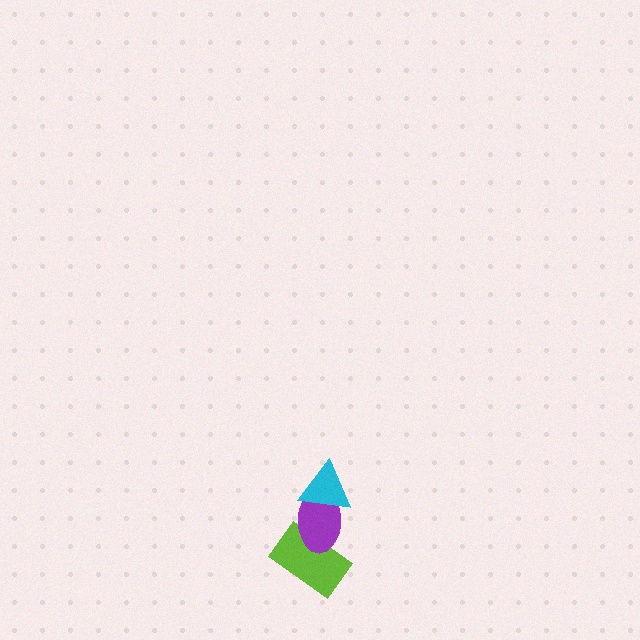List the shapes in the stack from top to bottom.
From top to bottom: the cyan triangle, the purple ellipse, the lime rectangle.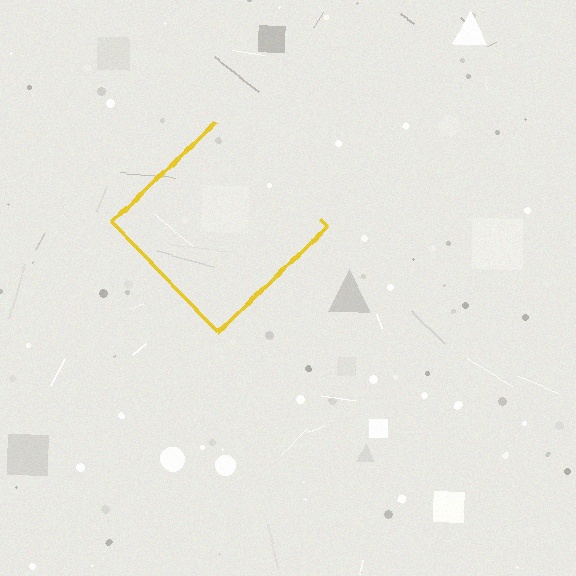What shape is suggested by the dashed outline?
The dashed outline suggests a diamond.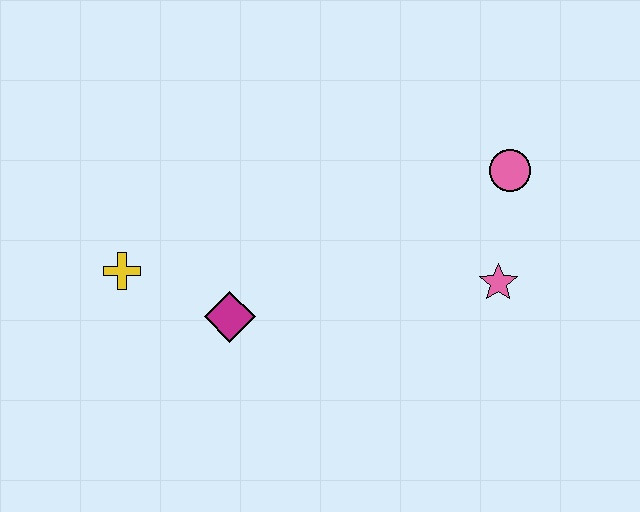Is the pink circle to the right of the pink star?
Yes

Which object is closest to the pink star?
The pink circle is closest to the pink star.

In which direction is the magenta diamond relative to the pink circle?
The magenta diamond is to the left of the pink circle.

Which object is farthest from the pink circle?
The yellow cross is farthest from the pink circle.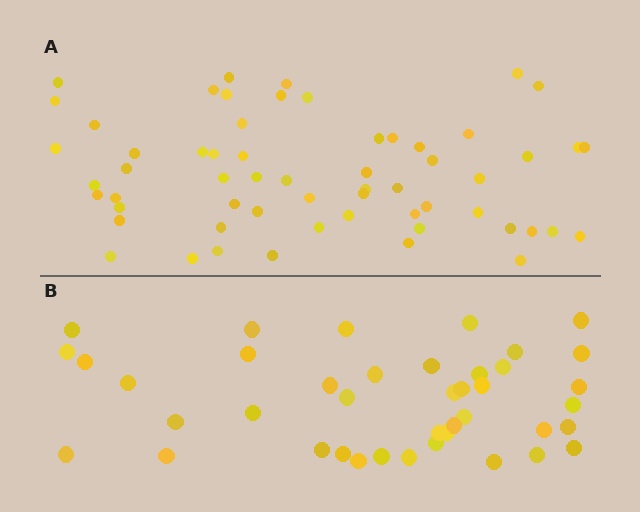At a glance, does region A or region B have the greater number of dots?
Region A (the top region) has more dots.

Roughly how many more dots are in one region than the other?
Region A has approximately 20 more dots than region B.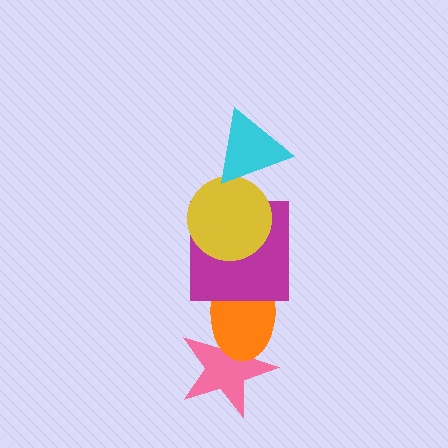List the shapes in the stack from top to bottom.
From top to bottom: the cyan triangle, the yellow circle, the magenta square, the orange ellipse, the pink star.